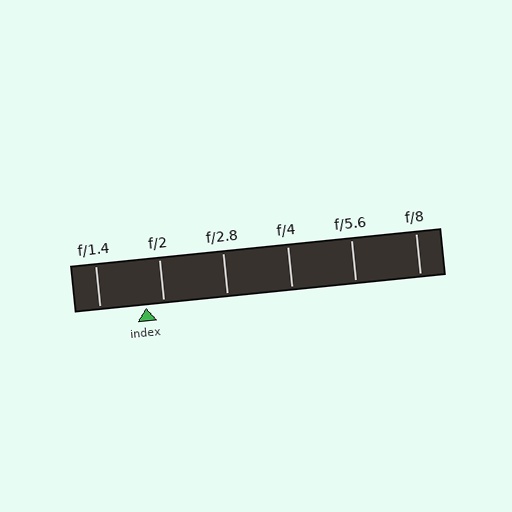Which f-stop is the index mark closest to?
The index mark is closest to f/2.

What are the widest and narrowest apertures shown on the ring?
The widest aperture shown is f/1.4 and the narrowest is f/8.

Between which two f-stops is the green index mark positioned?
The index mark is between f/1.4 and f/2.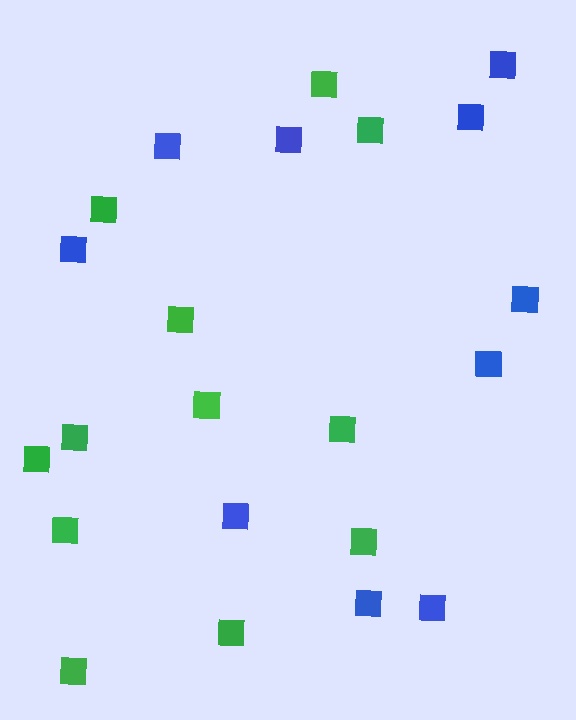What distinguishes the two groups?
There are 2 groups: one group of blue squares (10) and one group of green squares (12).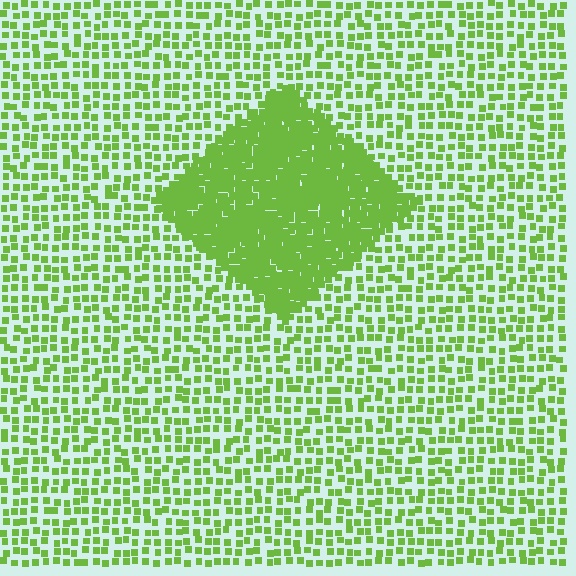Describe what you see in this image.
The image contains small lime elements arranged at two different densities. A diamond-shaped region is visible where the elements are more densely packed than the surrounding area.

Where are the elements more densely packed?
The elements are more densely packed inside the diamond boundary.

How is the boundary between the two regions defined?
The boundary is defined by a change in element density (approximately 2.8x ratio). All elements are the same color, size, and shape.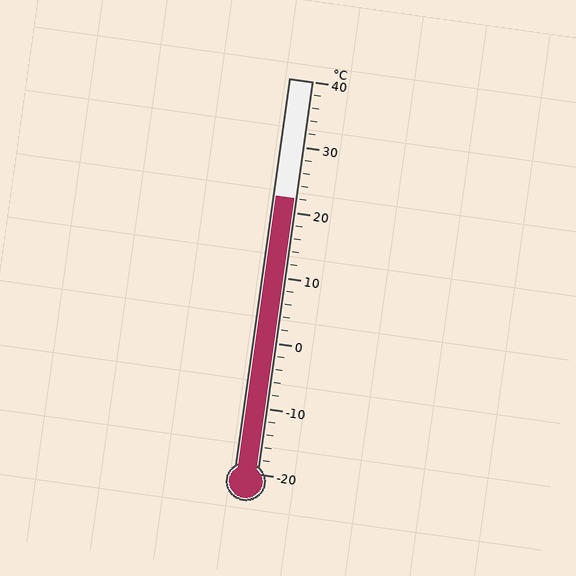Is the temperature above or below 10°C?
The temperature is above 10°C.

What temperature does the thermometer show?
The thermometer shows approximately 22°C.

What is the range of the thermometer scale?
The thermometer scale ranges from -20°C to 40°C.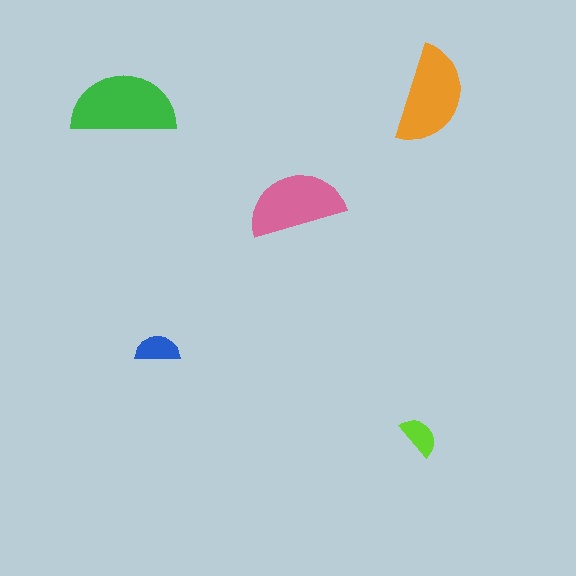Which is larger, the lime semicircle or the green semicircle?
The green one.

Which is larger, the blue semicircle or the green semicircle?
The green one.